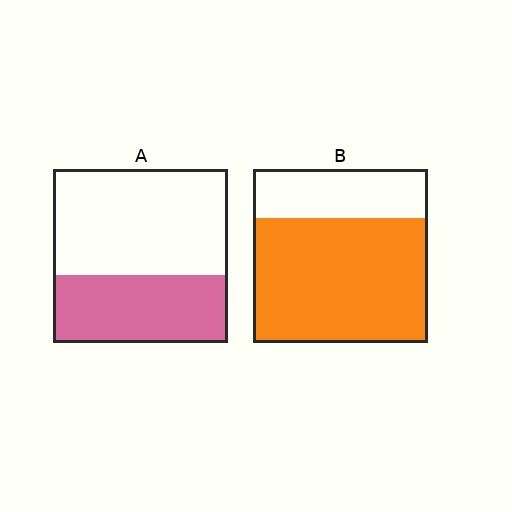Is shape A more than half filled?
No.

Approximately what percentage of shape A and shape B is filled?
A is approximately 40% and B is approximately 70%.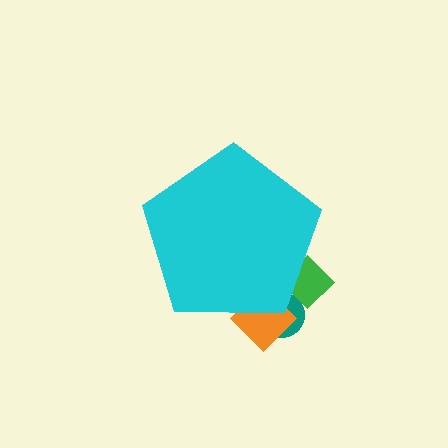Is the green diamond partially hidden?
Yes, the green diamond is partially hidden behind the cyan pentagon.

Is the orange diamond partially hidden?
Yes, the orange diamond is partially hidden behind the cyan pentagon.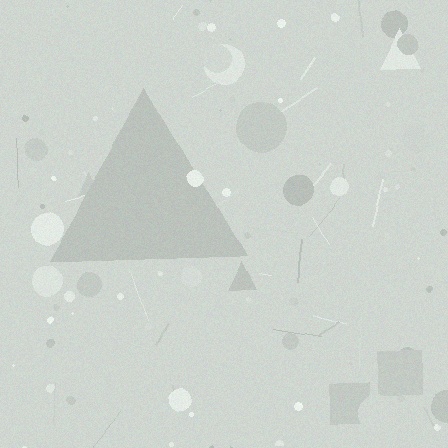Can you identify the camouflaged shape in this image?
The camouflaged shape is a triangle.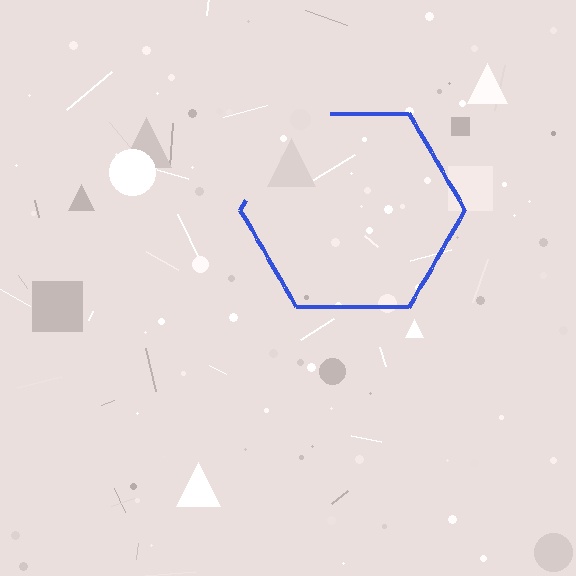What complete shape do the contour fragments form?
The contour fragments form a hexagon.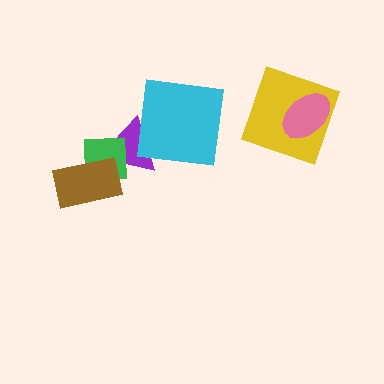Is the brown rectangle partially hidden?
No, no other shape covers it.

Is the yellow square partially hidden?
Yes, it is partially covered by another shape.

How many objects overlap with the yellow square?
1 object overlaps with the yellow square.